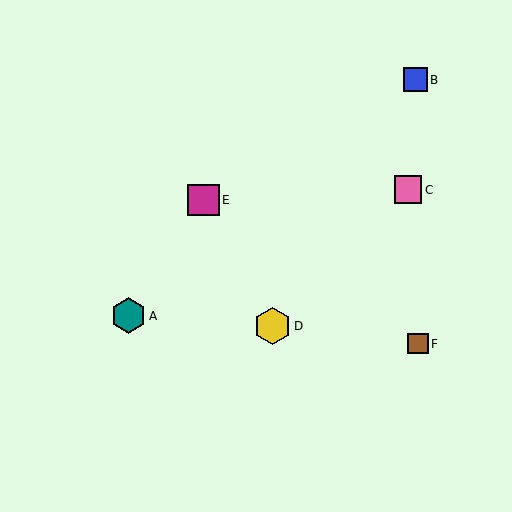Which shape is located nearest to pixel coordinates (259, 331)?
The yellow hexagon (labeled D) at (272, 326) is nearest to that location.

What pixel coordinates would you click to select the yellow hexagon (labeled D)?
Click at (272, 326) to select the yellow hexagon D.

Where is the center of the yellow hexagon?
The center of the yellow hexagon is at (272, 326).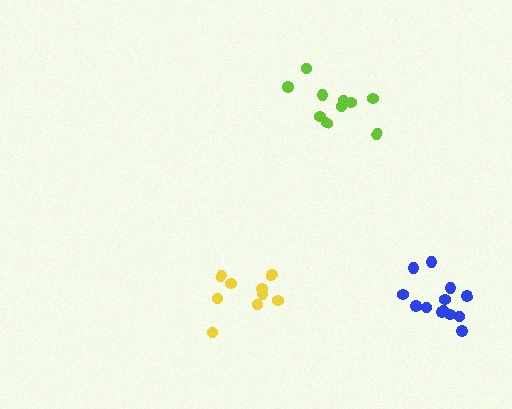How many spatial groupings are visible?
There are 3 spatial groupings.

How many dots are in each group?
Group 1: 9 dots, Group 2: 10 dots, Group 3: 13 dots (32 total).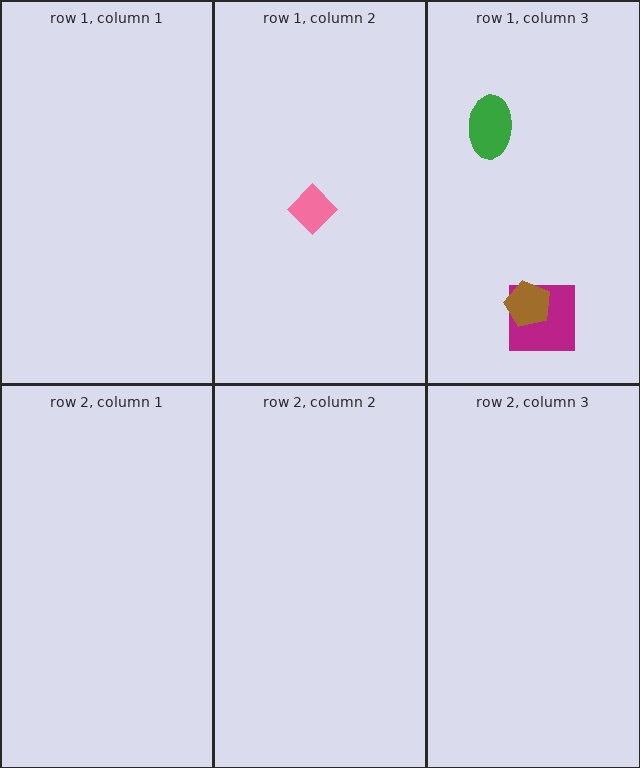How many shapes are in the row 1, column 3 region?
3.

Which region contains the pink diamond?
The row 1, column 2 region.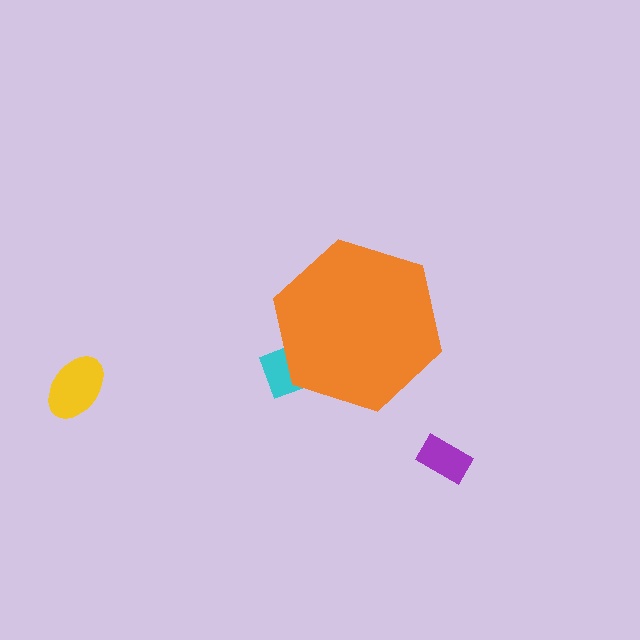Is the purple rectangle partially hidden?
No, the purple rectangle is fully visible.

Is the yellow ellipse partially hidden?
No, the yellow ellipse is fully visible.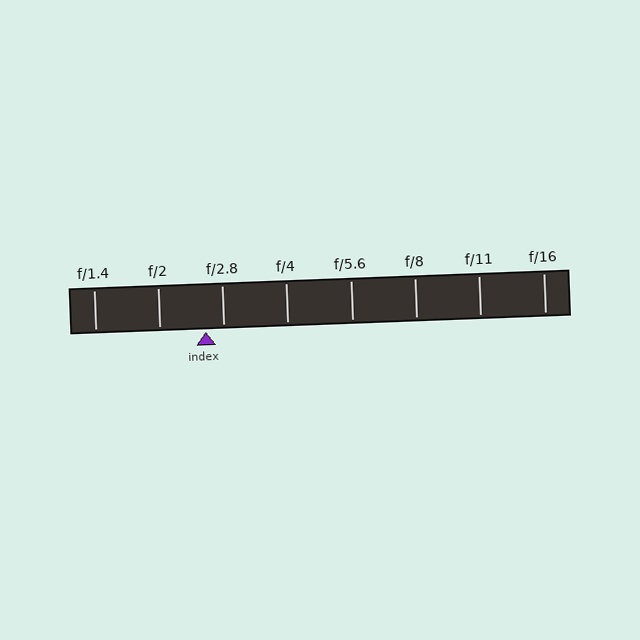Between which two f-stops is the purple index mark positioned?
The index mark is between f/2 and f/2.8.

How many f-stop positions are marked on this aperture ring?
There are 8 f-stop positions marked.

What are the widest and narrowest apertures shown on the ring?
The widest aperture shown is f/1.4 and the narrowest is f/16.